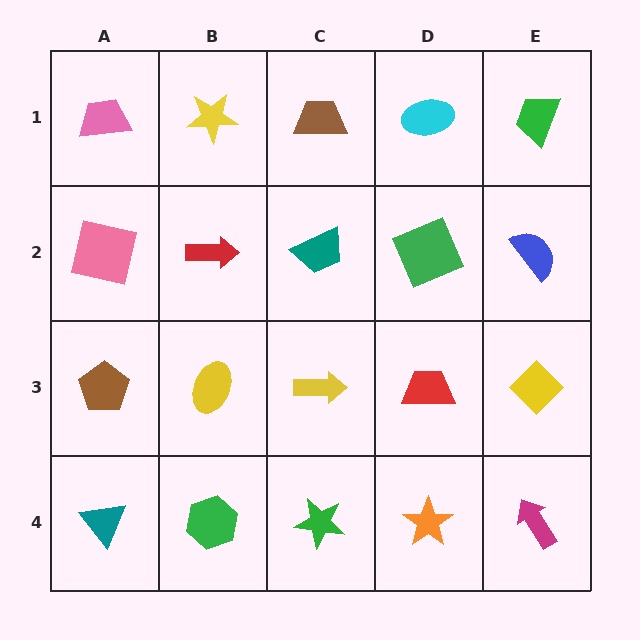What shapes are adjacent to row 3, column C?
A teal trapezoid (row 2, column C), a green star (row 4, column C), a yellow ellipse (row 3, column B), a red trapezoid (row 3, column D).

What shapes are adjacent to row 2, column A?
A pink trapezoid (row 1, column A), a brown pentagon (row 3, column A), a red arrow (row 2, column B).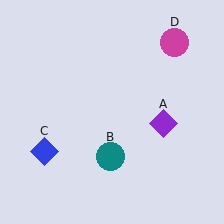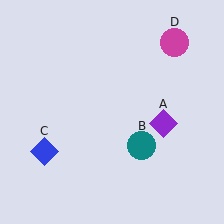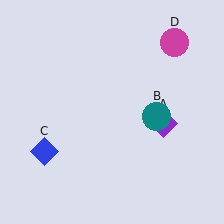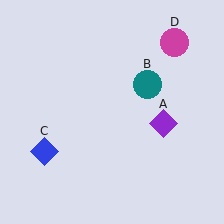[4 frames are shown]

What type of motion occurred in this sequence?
The teal circle (object B) rotated counterclockwise around the center of the scene.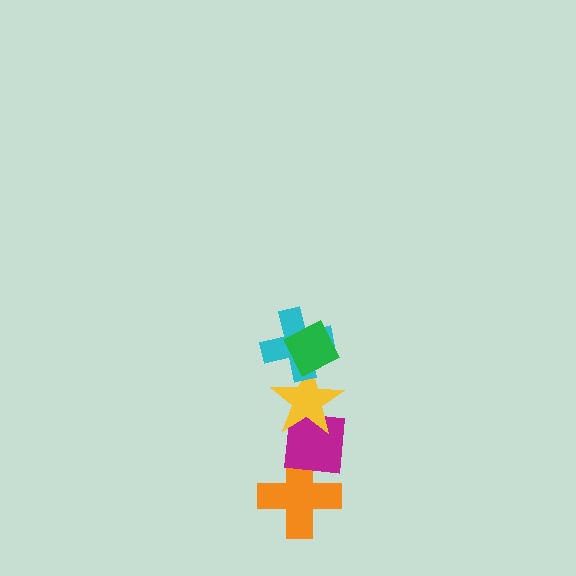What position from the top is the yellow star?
The yellow star is 3rd from the top.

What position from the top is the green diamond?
The green diamond is 1st from the top.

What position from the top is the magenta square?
The magenta square is 4th from the top.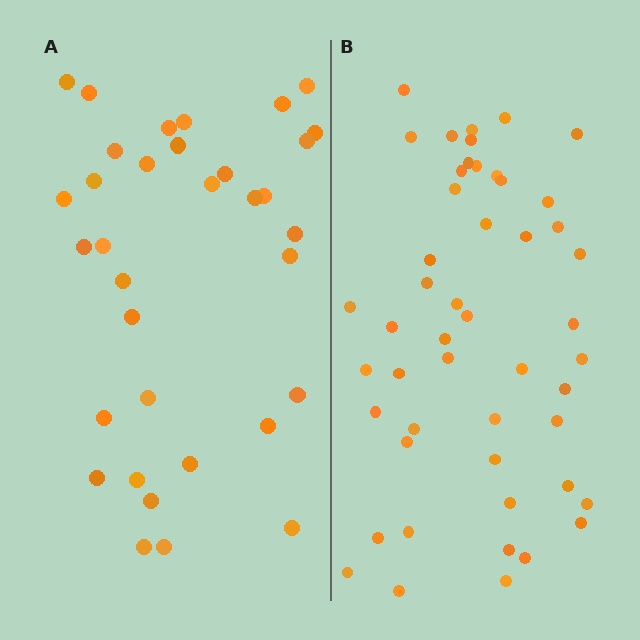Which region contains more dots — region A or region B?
Region B (the right region) has more dots.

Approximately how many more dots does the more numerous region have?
Region B has approximately 15 more dots than region A.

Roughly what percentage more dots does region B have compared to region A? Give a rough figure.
About 45% more.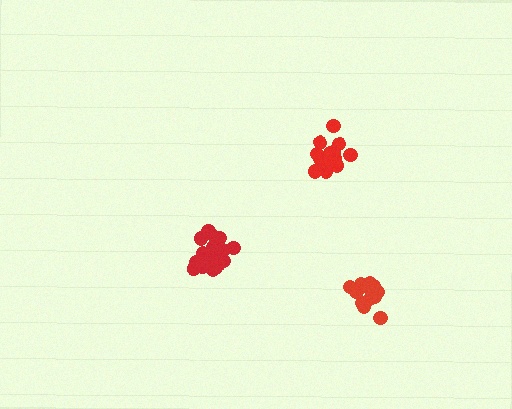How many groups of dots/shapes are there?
There are 3 groups.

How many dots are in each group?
Group 1: 20 dots, Group 2: 16 dots, Group 3: 14 dots (50 total).